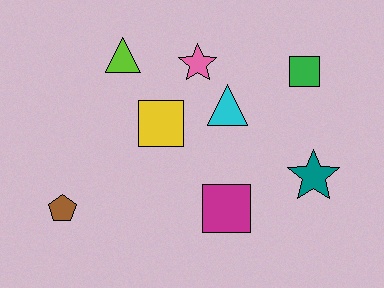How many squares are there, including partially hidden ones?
There are 3 squares.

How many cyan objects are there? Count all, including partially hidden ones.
There is 1 cyan object.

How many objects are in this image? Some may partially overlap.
There are 8 objects.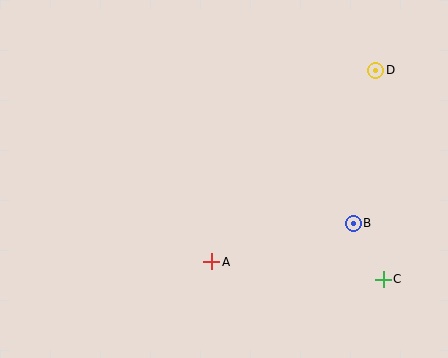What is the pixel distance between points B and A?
The distance between B and A is 147 pixels.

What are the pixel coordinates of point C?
Point C is at (383, 280).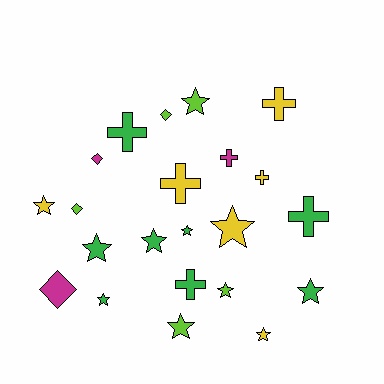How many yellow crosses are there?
There are 3 yellow crosses.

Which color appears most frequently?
Green, with 8 objects.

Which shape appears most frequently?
Star, with 11 objects.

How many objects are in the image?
There are 22 objects.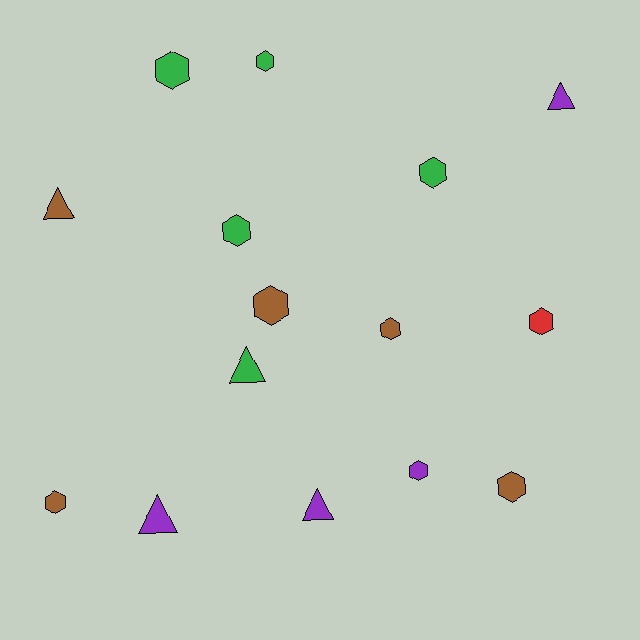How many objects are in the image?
There are 15 objects.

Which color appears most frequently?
Green, with 5 objects.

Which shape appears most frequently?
Hexagon, with 10 objects.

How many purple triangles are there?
There are 3 purple triangles.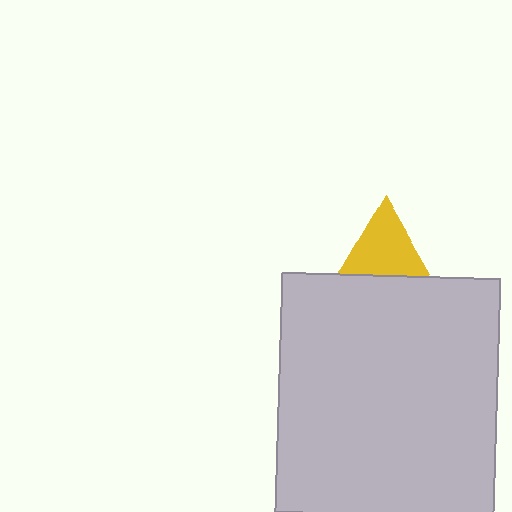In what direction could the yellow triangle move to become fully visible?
The yellow triangle could move up. That would shift it out from behind the light gray rectangle entirely.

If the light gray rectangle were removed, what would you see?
You would see the complete yellow triangle.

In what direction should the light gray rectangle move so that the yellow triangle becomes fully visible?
The light gray rectangle should move down. That is the shortest direction to clear the overlap and leave the yellow triangle fully visible.